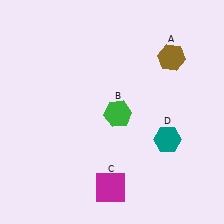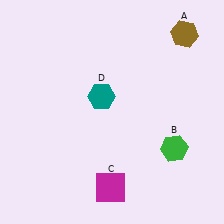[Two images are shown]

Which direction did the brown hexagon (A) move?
The brown hexagon (A) moved up.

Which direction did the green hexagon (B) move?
The green hexagon (B) moved right.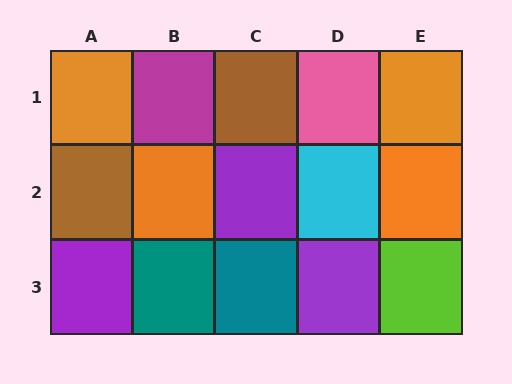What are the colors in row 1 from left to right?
Orange, magenta, brown, pink, orange.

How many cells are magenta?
1 cell is magenta.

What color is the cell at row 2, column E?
Orange.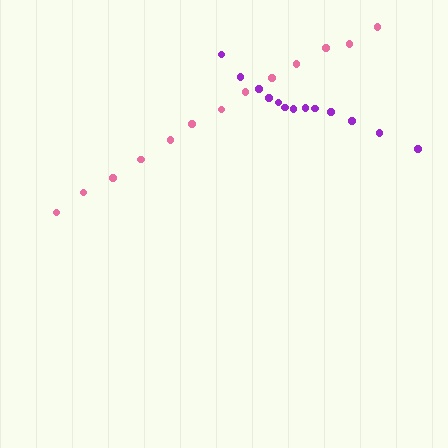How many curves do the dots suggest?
There are 2 distinct paths.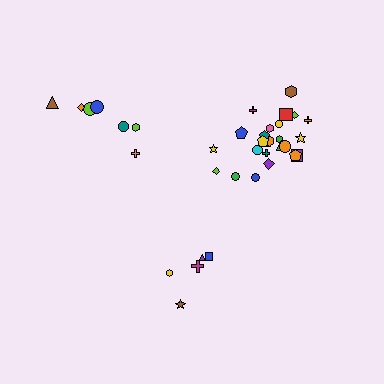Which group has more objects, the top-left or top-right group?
The top-right group.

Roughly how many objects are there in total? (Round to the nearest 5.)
Roughly 35 objects in total.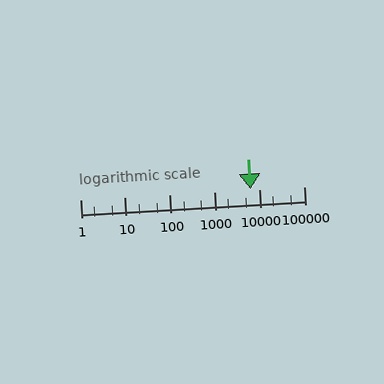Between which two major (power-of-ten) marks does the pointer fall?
The pointer is between 1000 and 10000.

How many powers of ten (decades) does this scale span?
The scale spans 5 decades, from 1 to 100000.